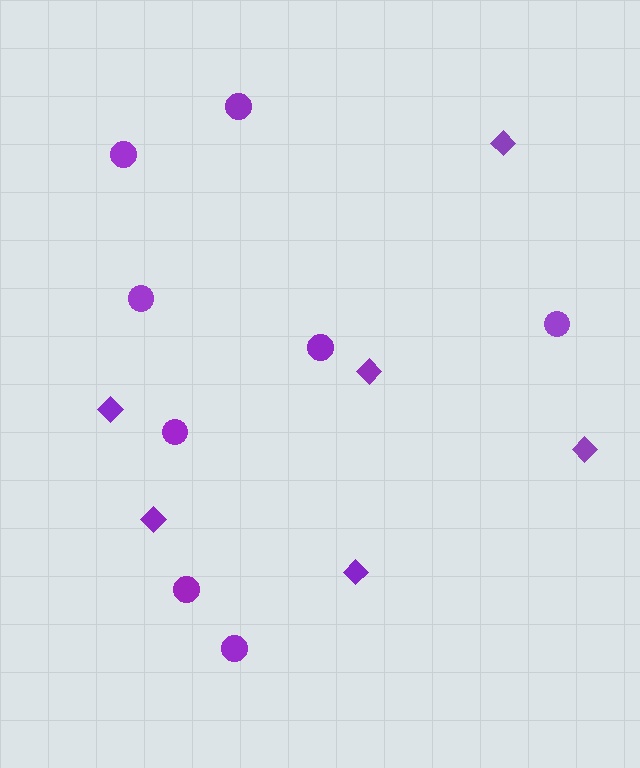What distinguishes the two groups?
There are 2 groups: one group of circles (8) and one group of diamonds (6).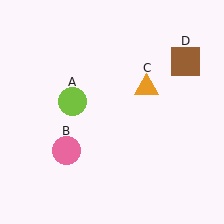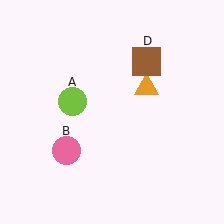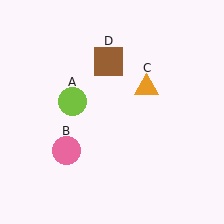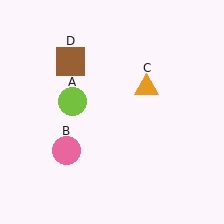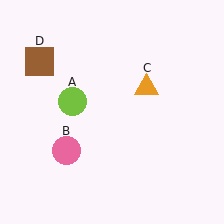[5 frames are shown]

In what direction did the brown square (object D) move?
The brown square (object D) moved left.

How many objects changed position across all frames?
1 object changed position: brown square (object D).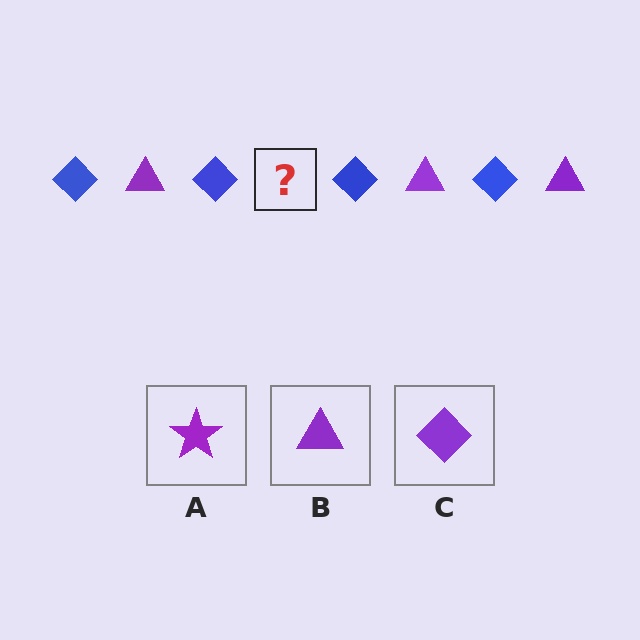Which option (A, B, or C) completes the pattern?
B.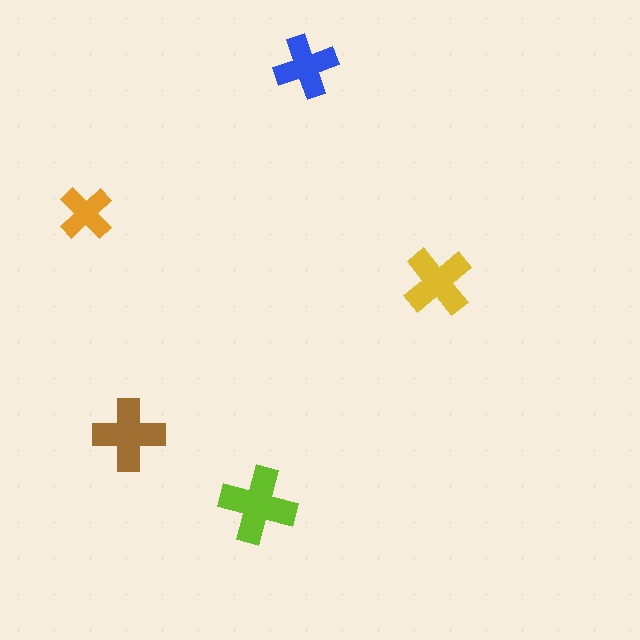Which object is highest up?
The blue cross is topmost.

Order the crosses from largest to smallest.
the lime one, the brown one, the yellow one, the blue one, the orange one.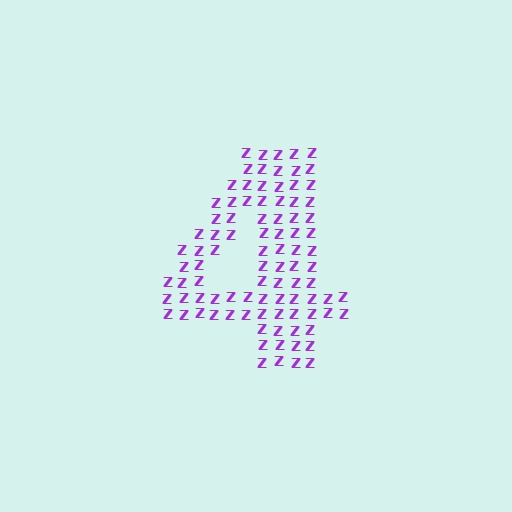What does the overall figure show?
The overall figure shows the digit 4.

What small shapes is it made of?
It is made of small letter Z's.